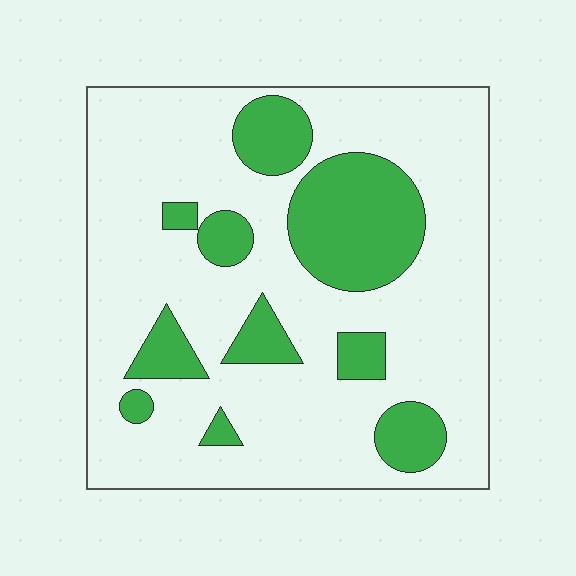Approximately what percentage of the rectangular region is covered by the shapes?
Approximately 25%.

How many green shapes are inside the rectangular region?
10.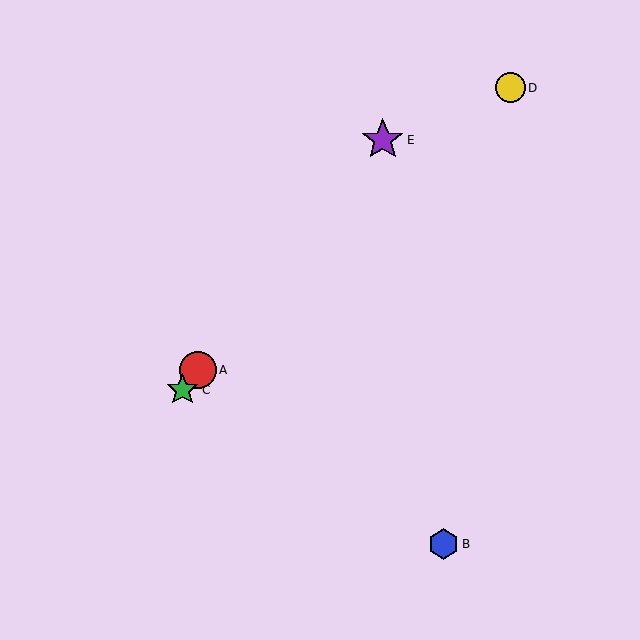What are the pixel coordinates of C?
Object C is at (183, 390).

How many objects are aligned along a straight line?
3 objects (A, C, E) are aligned along a straight line.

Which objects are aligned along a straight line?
Objects A, C, E are aligned along a straight line.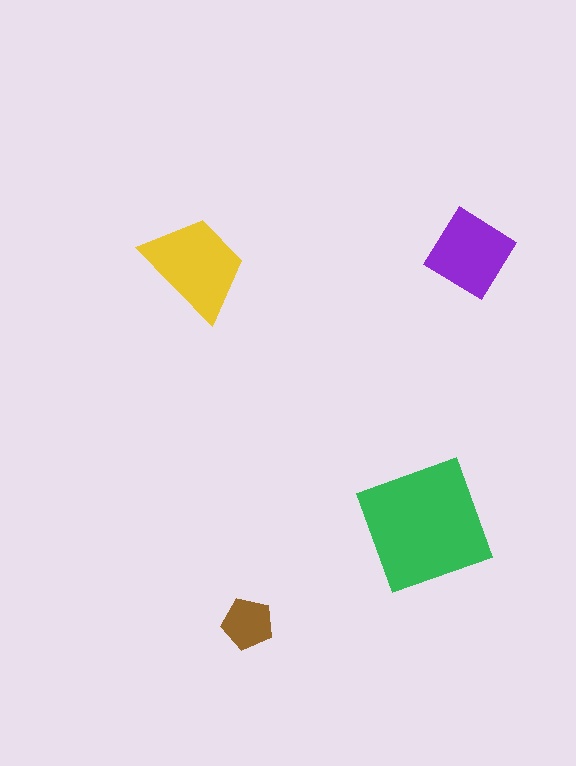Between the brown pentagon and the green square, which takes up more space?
The green square.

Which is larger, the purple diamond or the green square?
The green square.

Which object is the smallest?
The brown pentagon.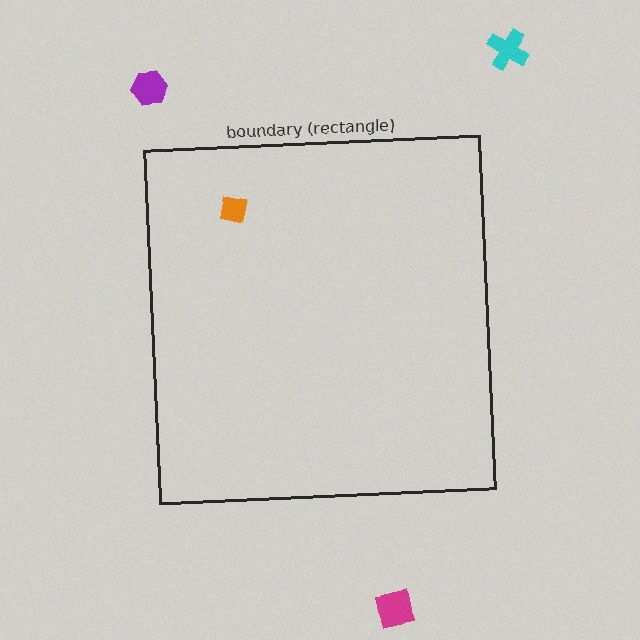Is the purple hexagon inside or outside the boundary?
Outside.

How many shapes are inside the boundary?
1 inside, 3 outside.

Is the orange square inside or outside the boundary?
Inside.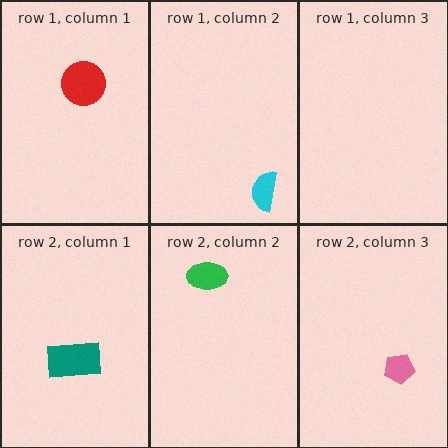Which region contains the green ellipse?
The row 2, column 2 region.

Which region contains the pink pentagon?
The row 2, column 3 region.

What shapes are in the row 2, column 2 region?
The green ellipse.